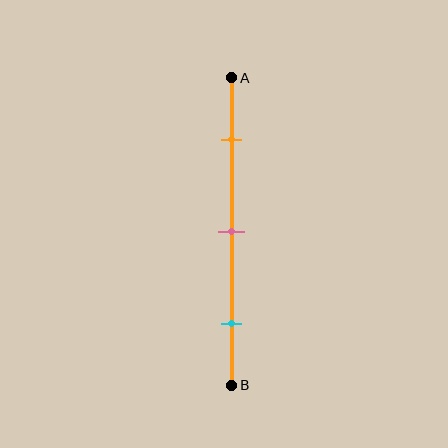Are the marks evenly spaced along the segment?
Yes, the marks are approximately evenly spaced.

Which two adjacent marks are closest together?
The orange and pink marks are the closest adjacent pair.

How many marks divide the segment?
There are 3 marks dividing the segment.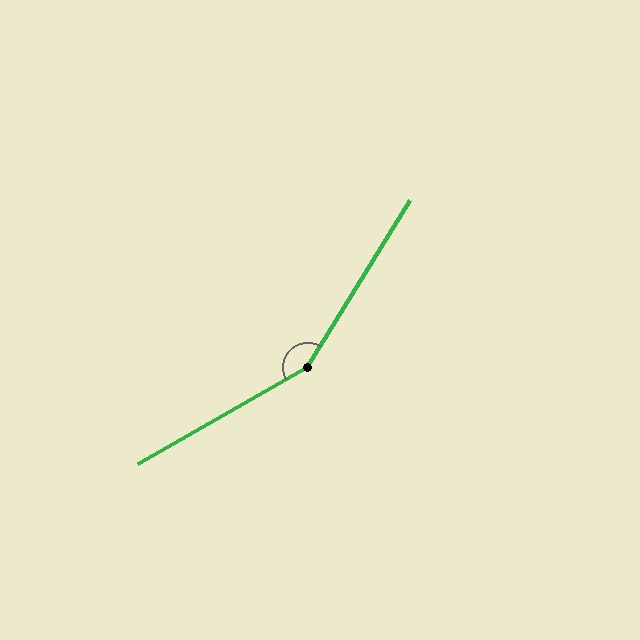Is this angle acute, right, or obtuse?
It is obtuse.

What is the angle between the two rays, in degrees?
Approximately 151 degrees.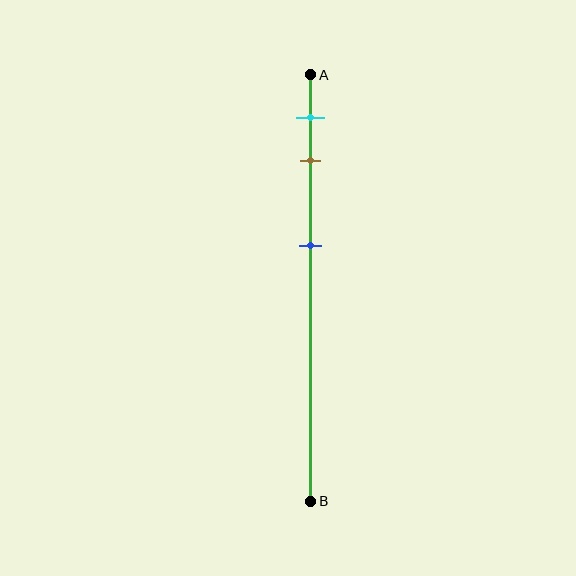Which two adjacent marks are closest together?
The cyan and brown marks are the closest adjacent pair.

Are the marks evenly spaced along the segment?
No, the marks are not evenly spaced.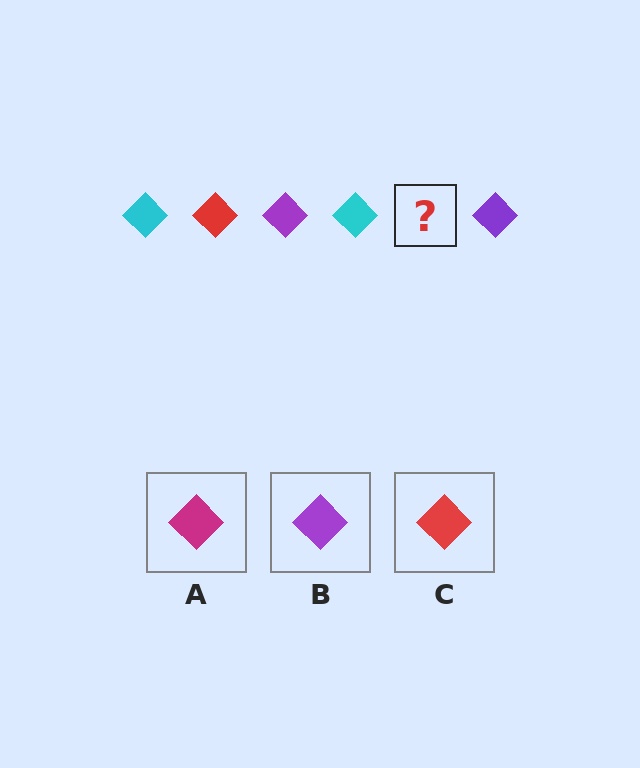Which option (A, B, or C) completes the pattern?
C.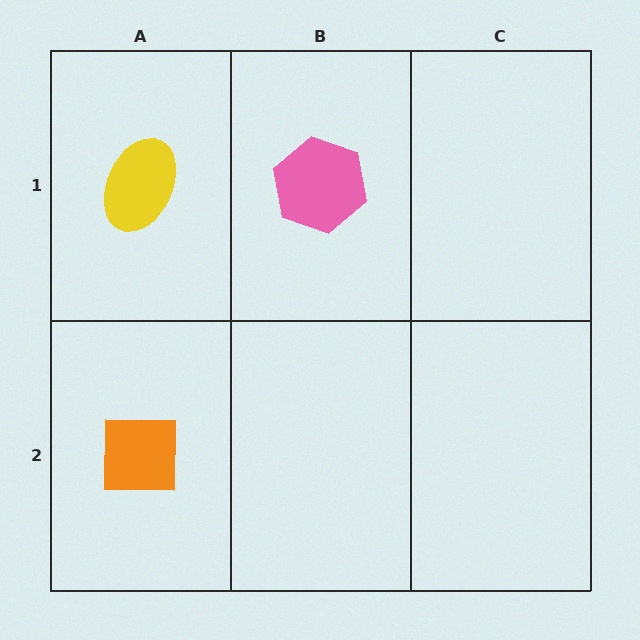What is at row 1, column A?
A yellow ellipse.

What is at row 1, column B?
A pink hexagon.